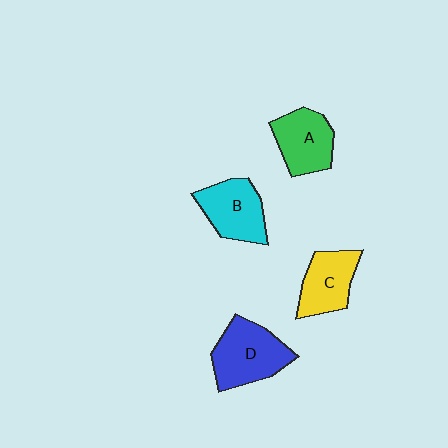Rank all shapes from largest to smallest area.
From largest to smallest: D (blue), B (cyan), A (green), C (yellow).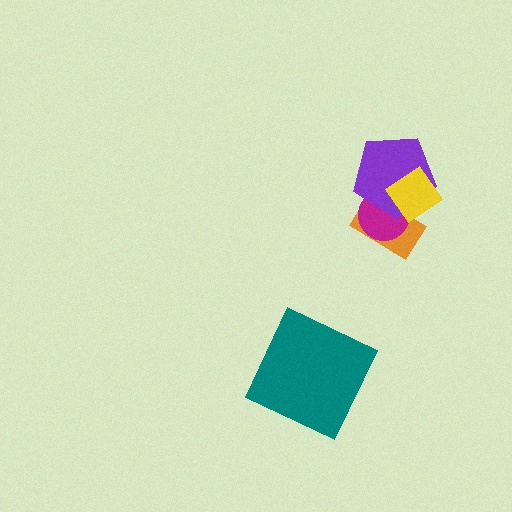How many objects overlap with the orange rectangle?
3 objects overlap with the orange rectangle.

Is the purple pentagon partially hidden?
Yes, it is partially covered by another shape.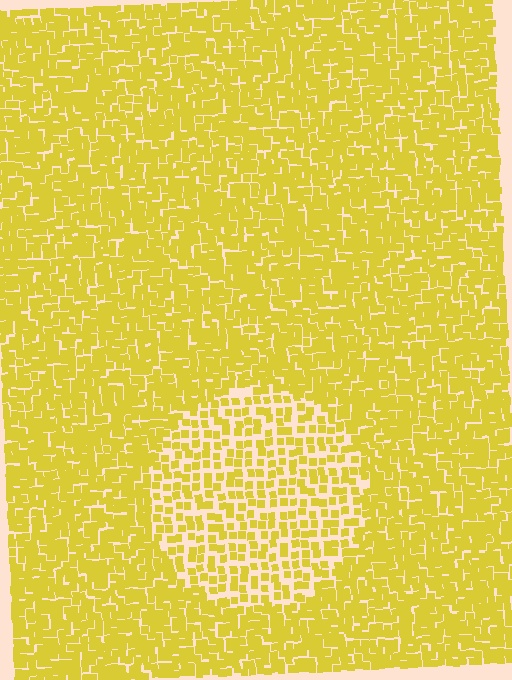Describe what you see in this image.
The image contains small yellow elements arranged at two different densities. A circle-shaped region is visible where the elements are less densely packed than the surrounding area.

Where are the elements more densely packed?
The elements are more densely packed outside the circle boundary.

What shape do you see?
I see a circle.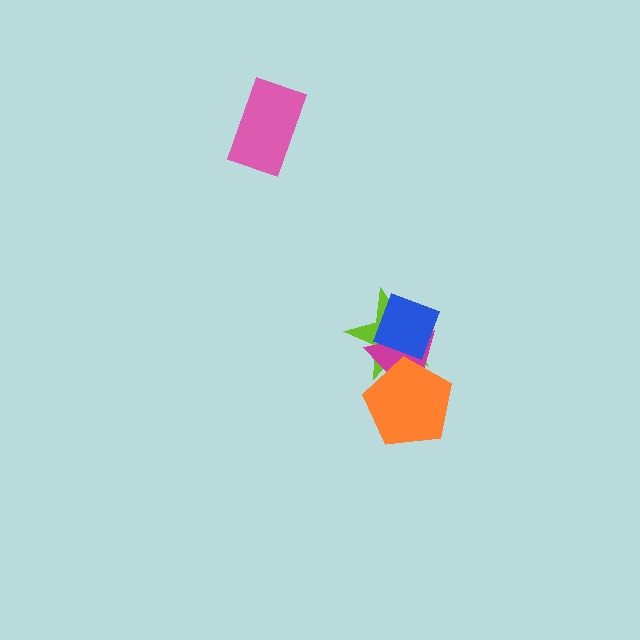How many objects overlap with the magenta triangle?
3 objects overlap with the magenta triangle.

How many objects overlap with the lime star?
3 objects overlap with the lime star.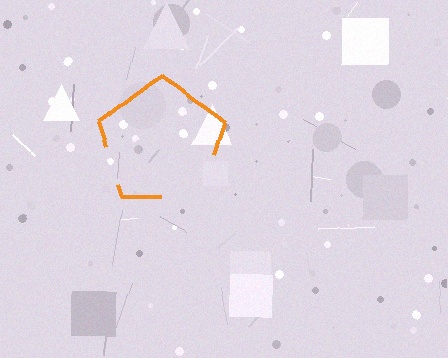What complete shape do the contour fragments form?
The contour fragments form a pentagon.